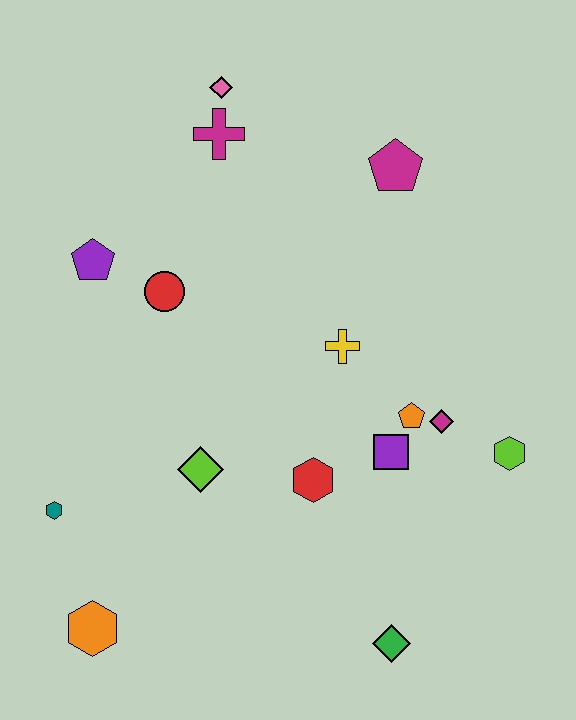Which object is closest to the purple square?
The orange pentagon is closest to the purple square.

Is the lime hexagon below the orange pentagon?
Yes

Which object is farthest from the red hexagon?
The pink diamond is farthest from the red hexagon.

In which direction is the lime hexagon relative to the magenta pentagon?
The lime hexagon is below the magenta pentagon.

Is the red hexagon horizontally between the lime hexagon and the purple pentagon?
Yes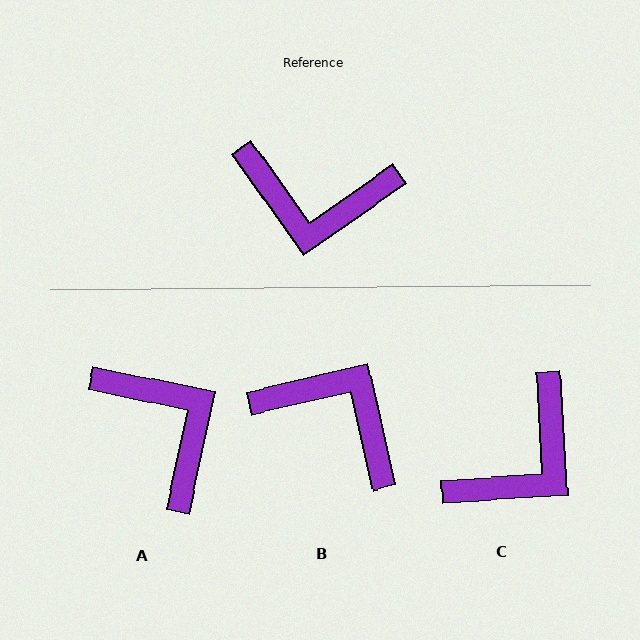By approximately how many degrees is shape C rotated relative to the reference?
Approximately 58 degrees counter-clockwise.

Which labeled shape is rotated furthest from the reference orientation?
B, about 158 degrees away.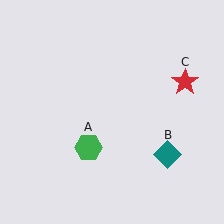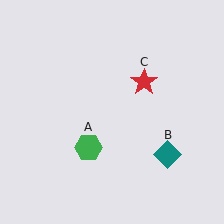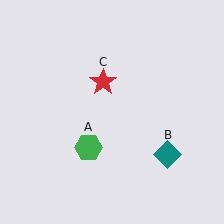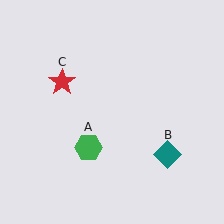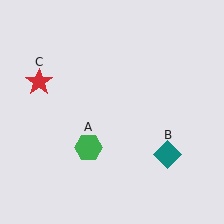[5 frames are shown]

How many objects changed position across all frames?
1 object changed position: red star (object C).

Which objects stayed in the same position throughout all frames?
Green hexagon (object A) and teal diamond (object B) remained stationary.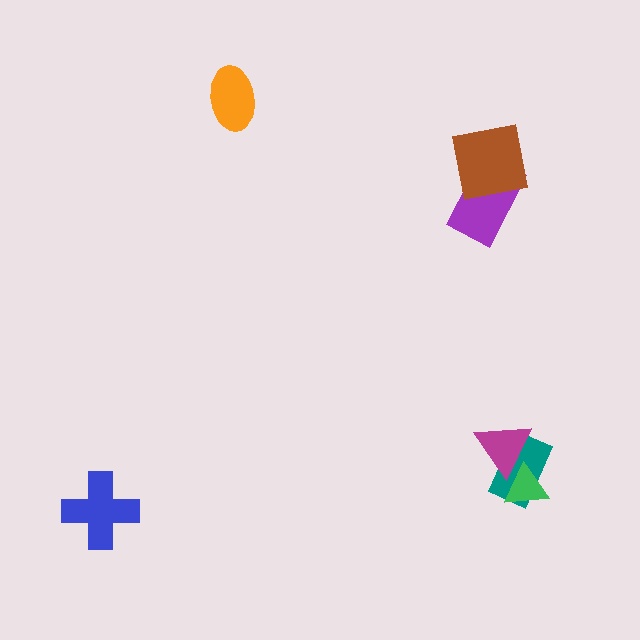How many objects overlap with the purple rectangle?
1 object overlaps with the purple rectangle.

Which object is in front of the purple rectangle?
The brown square is in front of the purple rectangle.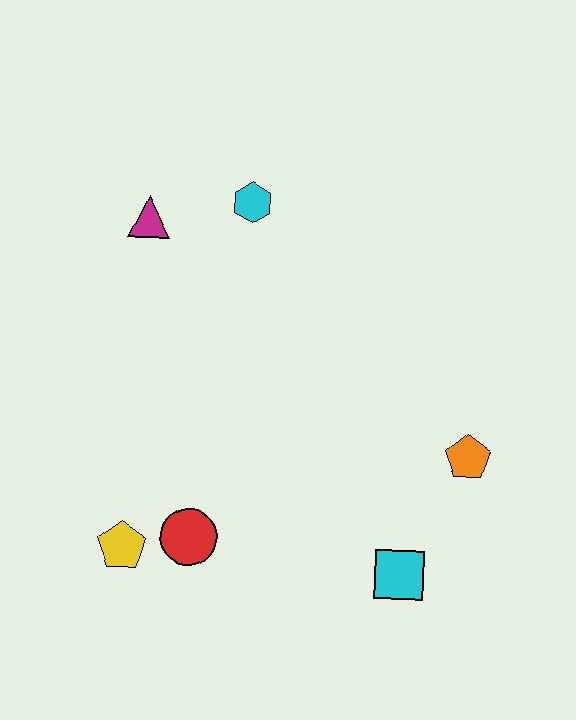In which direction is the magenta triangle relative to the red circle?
The magenta triangle is above the red circle.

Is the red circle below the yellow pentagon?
No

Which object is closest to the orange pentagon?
The cyan square is closest to the orange pentagon.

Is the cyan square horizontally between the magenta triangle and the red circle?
No